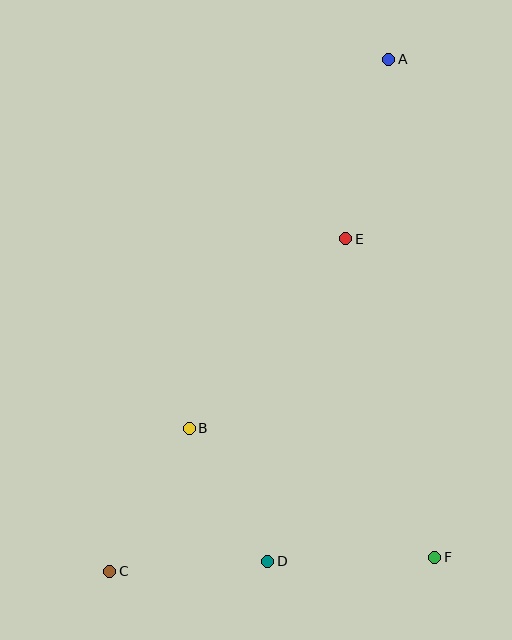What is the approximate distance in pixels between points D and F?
The distance between D and F is approximately 167 pixels.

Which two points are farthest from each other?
Points A and C are farthest from each other.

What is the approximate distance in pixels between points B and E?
The distance between B and E is approximately 246 pixels.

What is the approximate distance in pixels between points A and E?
The distance between A and E is approximately 185 pixels.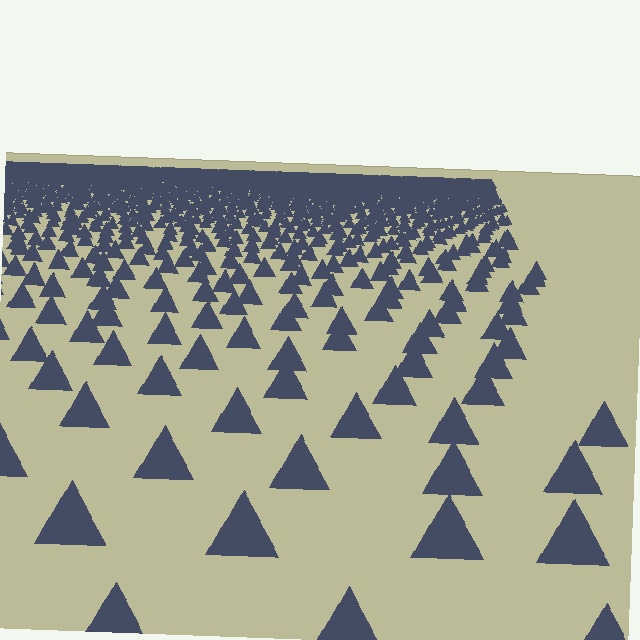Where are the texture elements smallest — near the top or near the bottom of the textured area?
Near the top.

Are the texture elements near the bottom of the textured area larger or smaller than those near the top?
Larger. Near the bottom, elements are closer to the viewer and appear at a bigger on-screen size.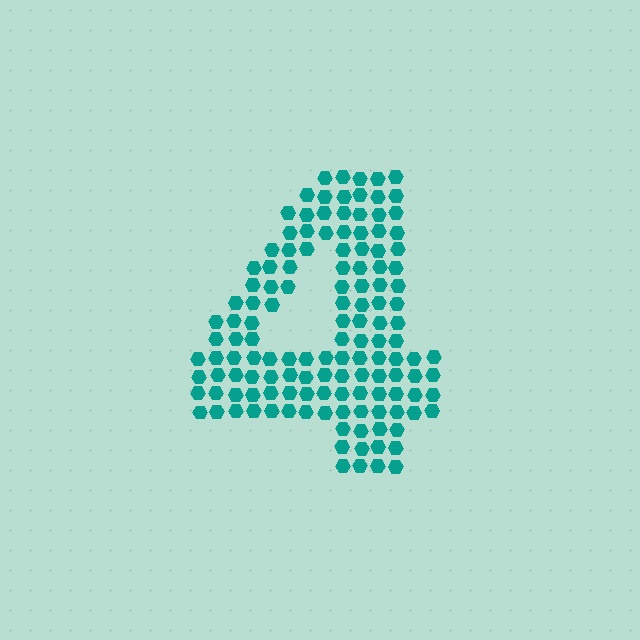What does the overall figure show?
The overall figure shows the digit 4.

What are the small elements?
The small elements are hexagons.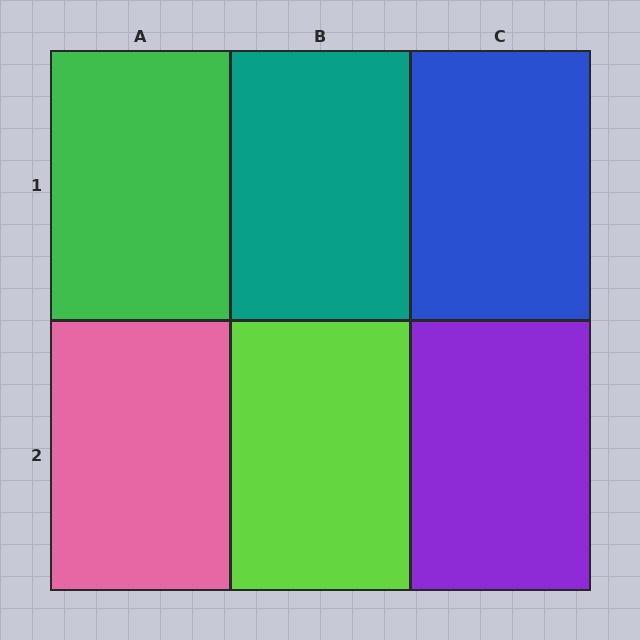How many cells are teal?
1 cell is teal.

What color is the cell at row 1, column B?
Teal.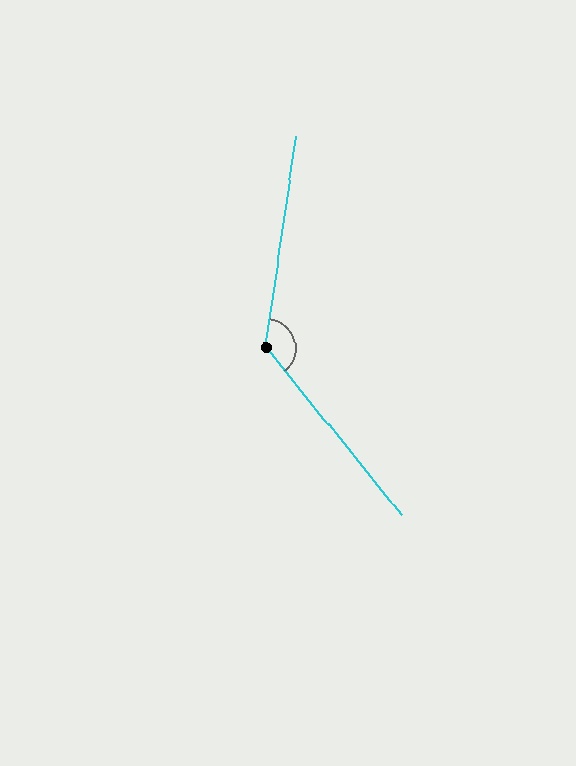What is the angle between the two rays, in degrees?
Approximately 133 degrees.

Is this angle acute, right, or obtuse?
It is obtuse.